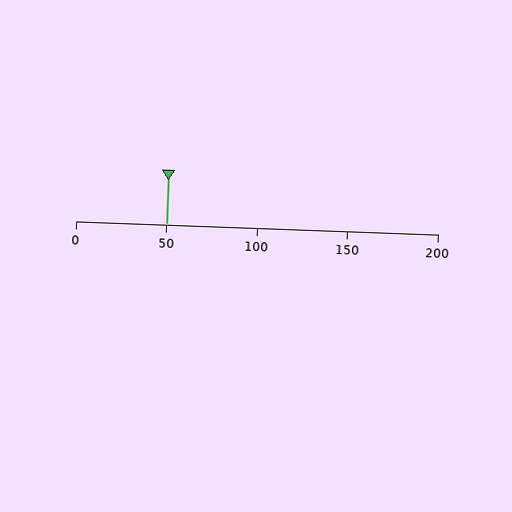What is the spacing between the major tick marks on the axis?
The major ticks are spaced 50 apart.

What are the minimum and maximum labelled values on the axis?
The axis runs from 0 to 200.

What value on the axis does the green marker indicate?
The marker indicates approximately 50.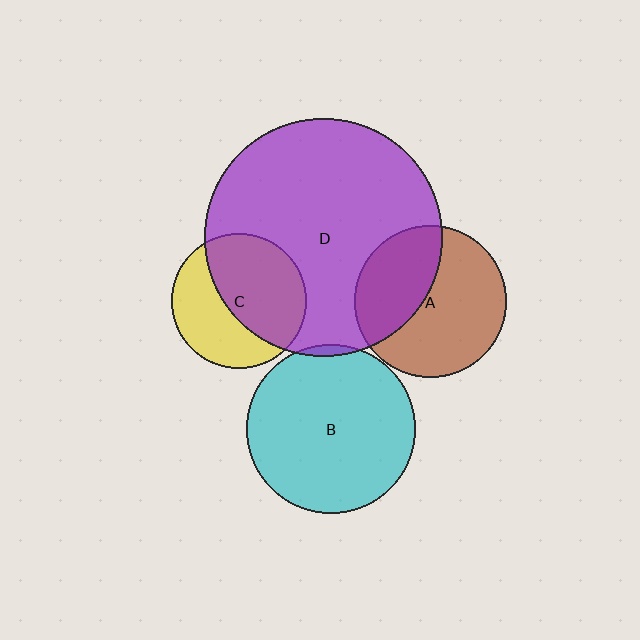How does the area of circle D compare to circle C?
Approximately 3.1 times.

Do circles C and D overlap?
Yes.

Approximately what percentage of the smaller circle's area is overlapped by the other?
Approximately 55%.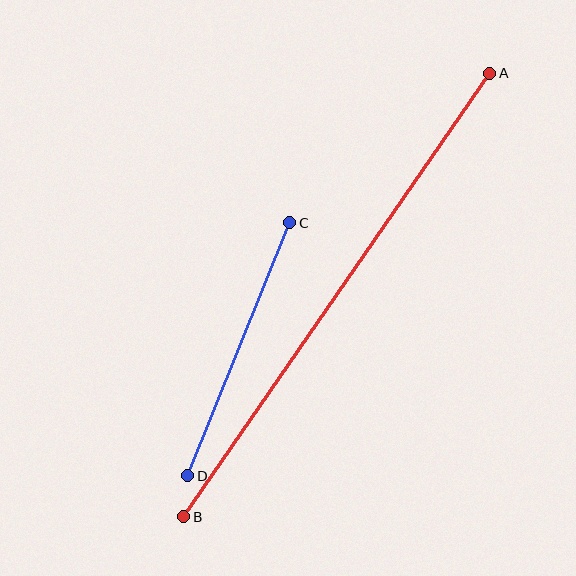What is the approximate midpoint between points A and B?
The midpoint is at approximately (337, 295) pixels.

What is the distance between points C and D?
The distance is approximately 273 pixels.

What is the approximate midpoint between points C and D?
The midpoint is at approximately (239, 349) pixels.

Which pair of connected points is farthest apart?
Points A and B are farthest apart.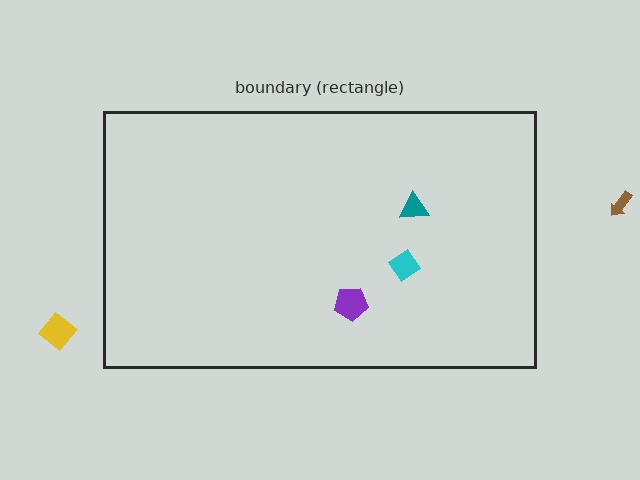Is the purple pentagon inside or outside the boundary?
Inside.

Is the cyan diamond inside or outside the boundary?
Inside.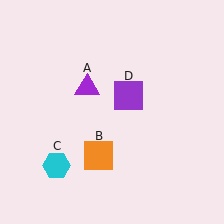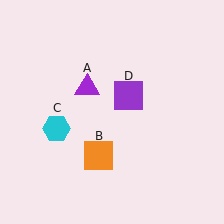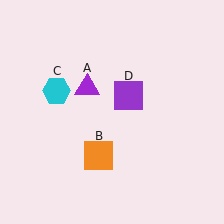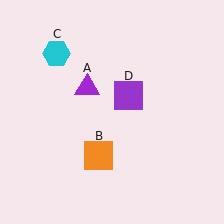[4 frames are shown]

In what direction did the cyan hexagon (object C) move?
The cyan hexagon (object C) moved up.